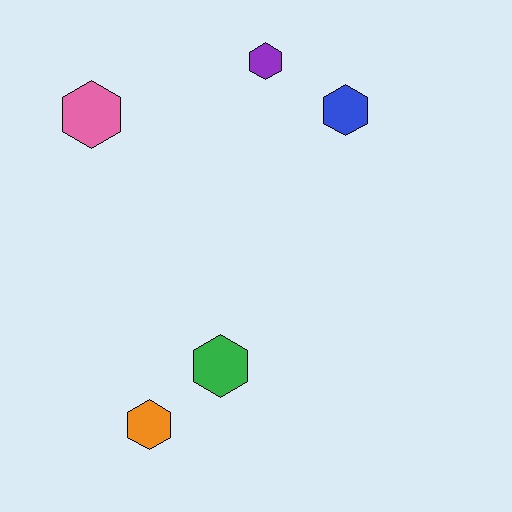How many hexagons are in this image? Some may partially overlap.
There are 5 hexagons.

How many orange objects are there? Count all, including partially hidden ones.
There is 1 orange object.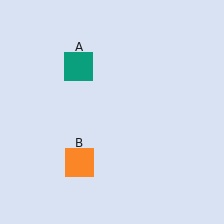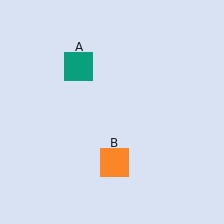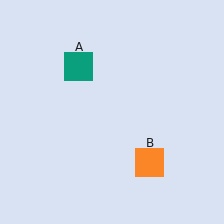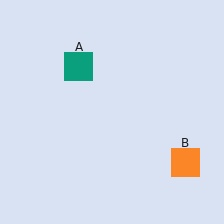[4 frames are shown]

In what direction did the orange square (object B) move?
The orange square (object B) moved right.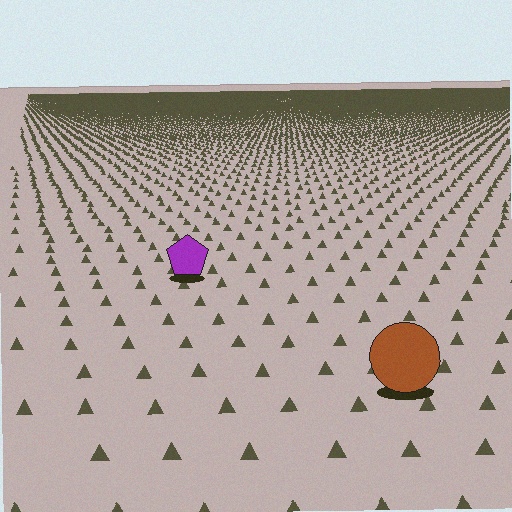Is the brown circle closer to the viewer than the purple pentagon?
Yes. The brown circle is closer — you can tell from the texture gradient: the ground texture is coarser near it.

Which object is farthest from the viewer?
The purple pentagon is farthest from the viewer. It appears smaller and the ground texture around it is denser.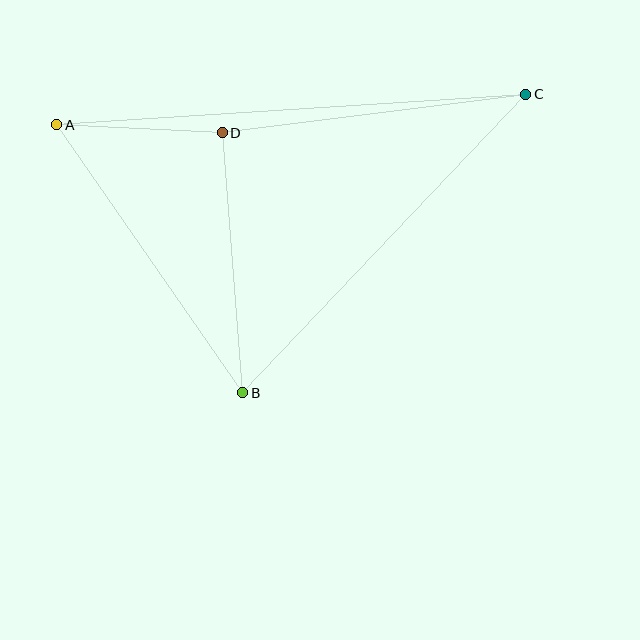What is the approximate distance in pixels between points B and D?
The distance between B and D is approximately 261 pixels.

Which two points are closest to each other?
Points A and D are closest to each other.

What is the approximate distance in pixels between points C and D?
The distance between C and D is approximately 306 pixels.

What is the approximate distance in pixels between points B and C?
The distance between B and C is approximately 412 pixels.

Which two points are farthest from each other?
Points A and C are farthest from each other.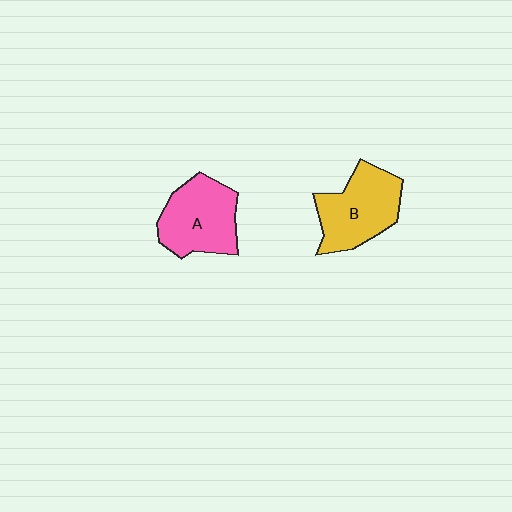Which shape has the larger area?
Shape B (yellow).